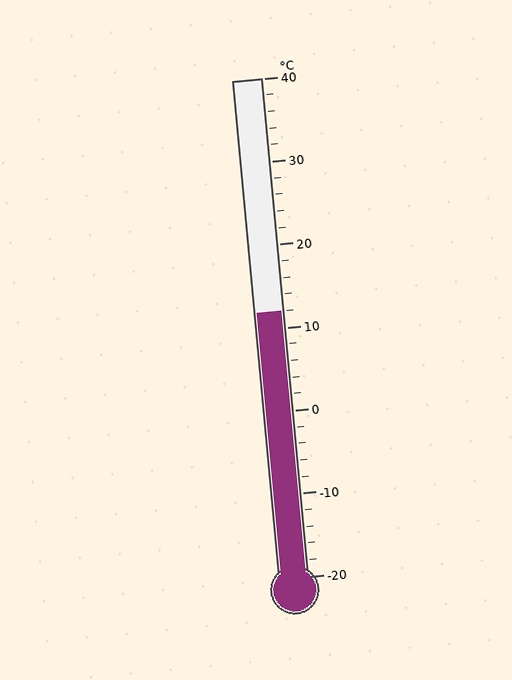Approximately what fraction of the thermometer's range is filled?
The thermometer is filled to approximately 55% of its range.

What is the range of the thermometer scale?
The thermometer scale ranges from -20°C to 40°C.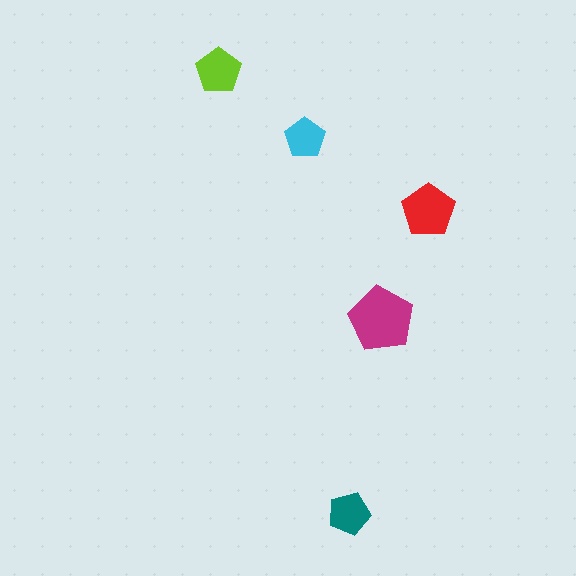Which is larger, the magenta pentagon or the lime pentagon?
The magenta one.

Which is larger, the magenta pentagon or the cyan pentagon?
The magenta one.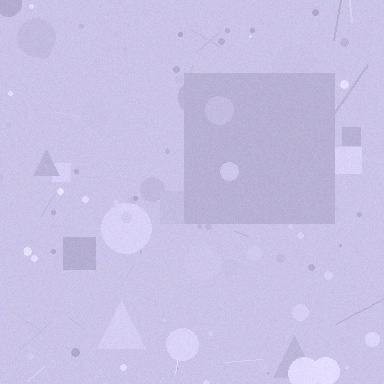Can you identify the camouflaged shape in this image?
The camouflaged shape is a square.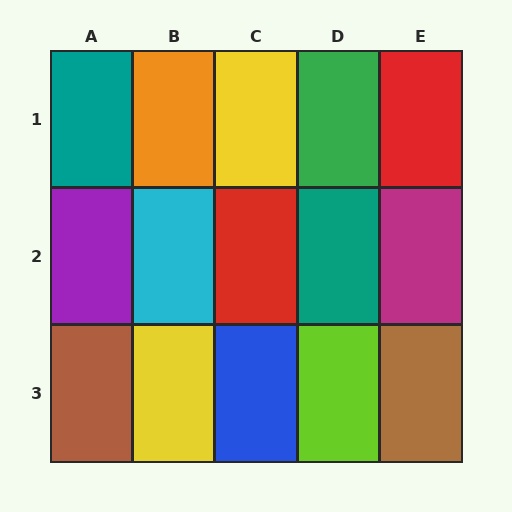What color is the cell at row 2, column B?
Cyan.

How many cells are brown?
2 cells are brown.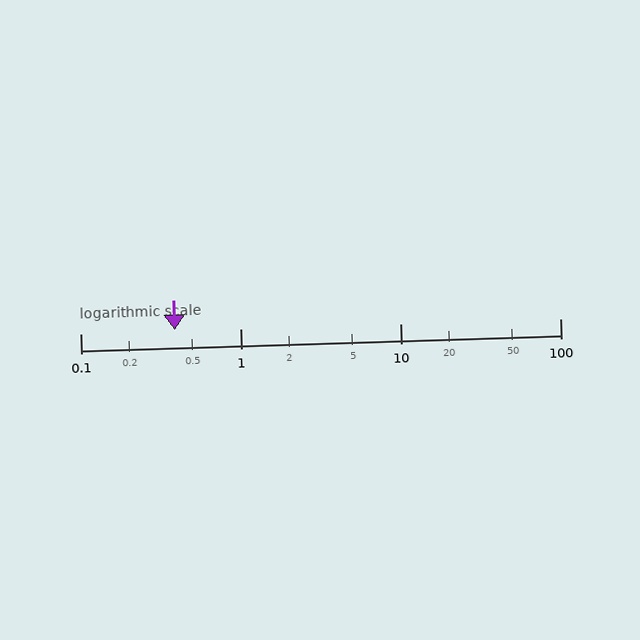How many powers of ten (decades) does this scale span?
The scale spans 3 decades, from 0.1 to 100.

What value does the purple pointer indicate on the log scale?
The pointer indicates approximately 0.39.